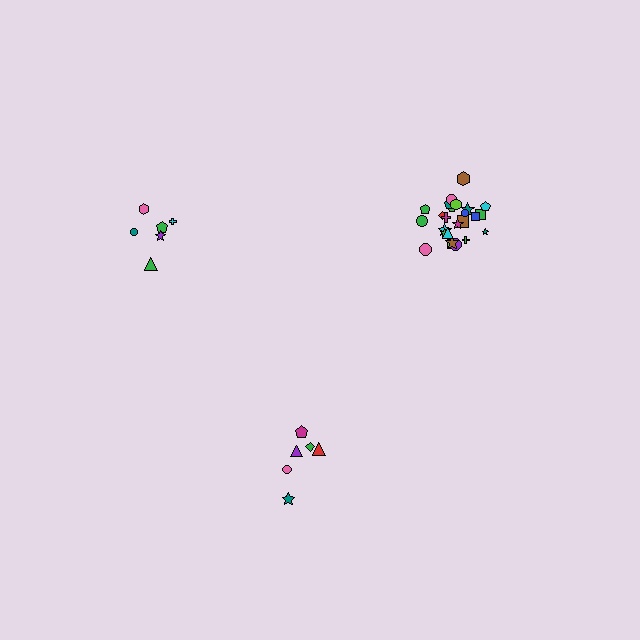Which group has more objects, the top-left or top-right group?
The top-right group.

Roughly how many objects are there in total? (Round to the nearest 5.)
Roughly 35 objects in total.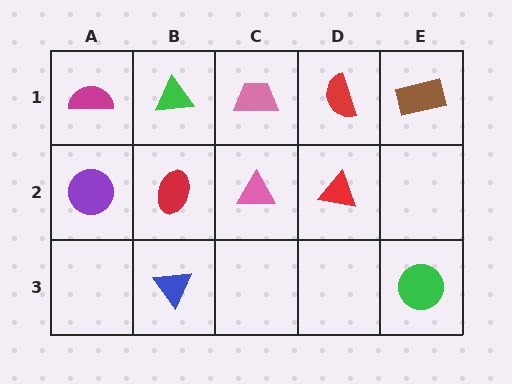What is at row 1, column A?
A magenta semicircle.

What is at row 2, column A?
A purple circle.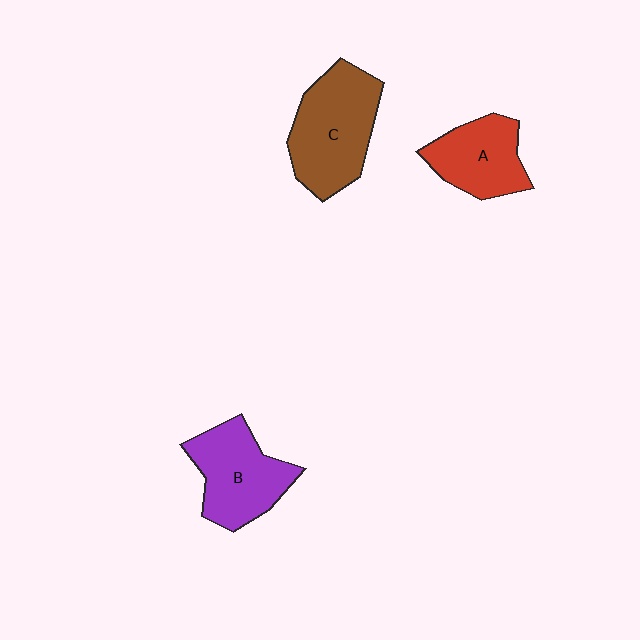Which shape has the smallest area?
Shape A (red).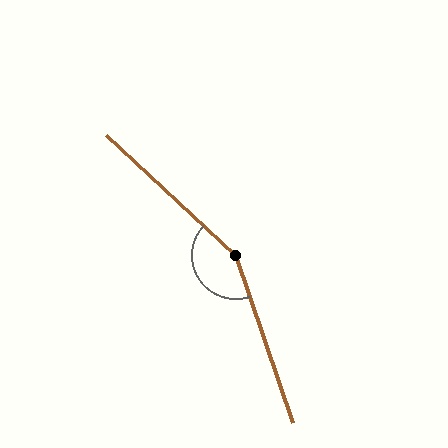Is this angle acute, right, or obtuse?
It is obtuse.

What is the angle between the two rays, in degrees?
Approximately 152 degrees.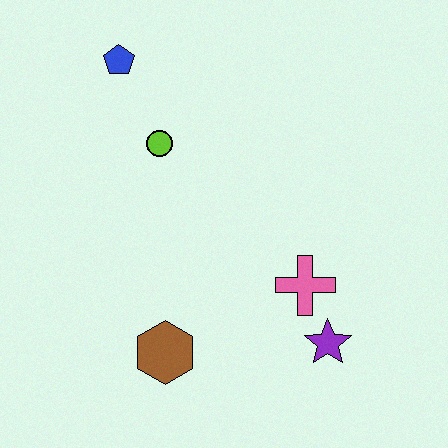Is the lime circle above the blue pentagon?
No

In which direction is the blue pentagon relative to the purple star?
The blue pentagon is above the purple star.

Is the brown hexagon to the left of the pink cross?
Yes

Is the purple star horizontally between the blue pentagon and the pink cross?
No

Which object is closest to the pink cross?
The purple star is closest to the pink cross.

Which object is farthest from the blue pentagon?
The purple star is farthest from the blue pentagon.